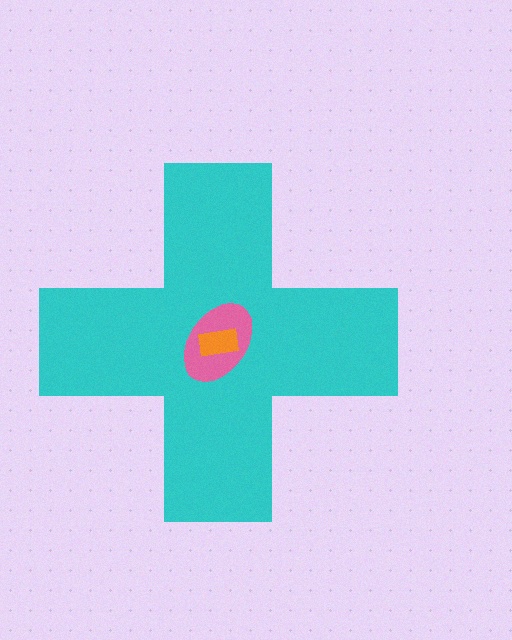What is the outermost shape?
The cyan cross.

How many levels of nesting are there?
3.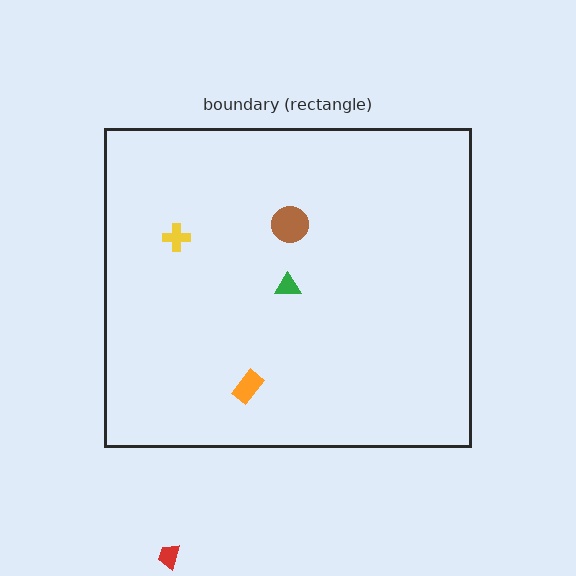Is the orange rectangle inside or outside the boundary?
Inside.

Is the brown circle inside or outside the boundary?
Inside.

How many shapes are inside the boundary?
4 inside, 1 outside.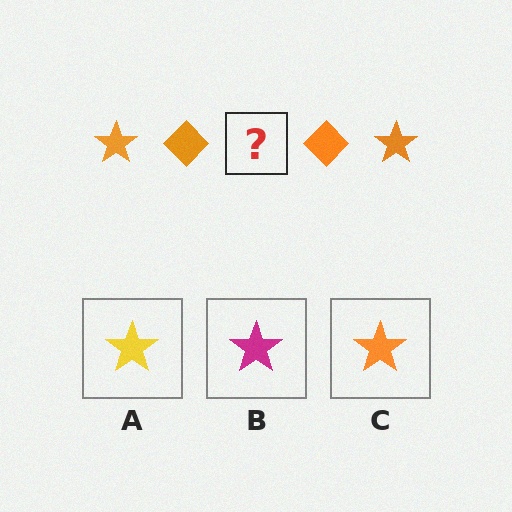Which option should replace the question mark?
Option C.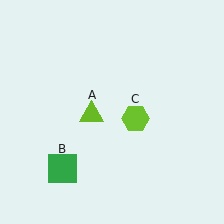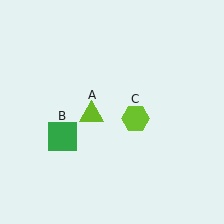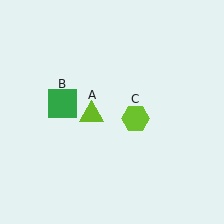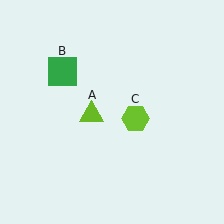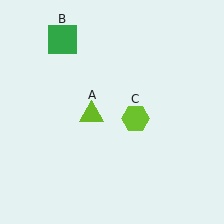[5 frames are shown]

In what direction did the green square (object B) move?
The green square (object B) moved up.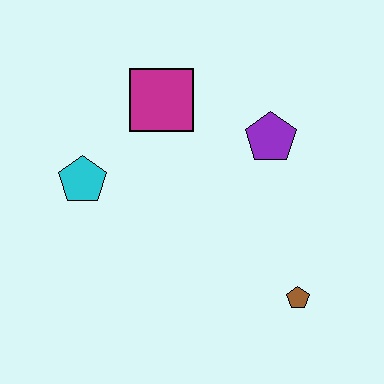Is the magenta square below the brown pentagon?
No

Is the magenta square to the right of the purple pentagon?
No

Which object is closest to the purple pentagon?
The magenta square is closest to the purple pentagon.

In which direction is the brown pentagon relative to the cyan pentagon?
The brown pentagon is to the right of the cyan pentagon.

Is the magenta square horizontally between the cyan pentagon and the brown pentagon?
Yes